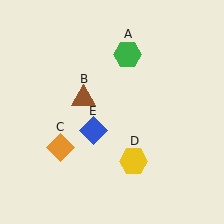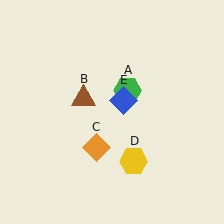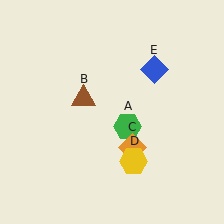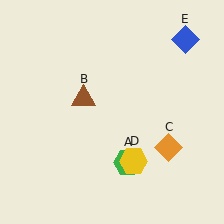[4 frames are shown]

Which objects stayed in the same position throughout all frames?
Brown triangle (object B) and yellow hexagon (object D) remained stationary.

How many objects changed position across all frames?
3 objects changed position: green hexagon (object A), orange diamond (object C), blue diamond (object E).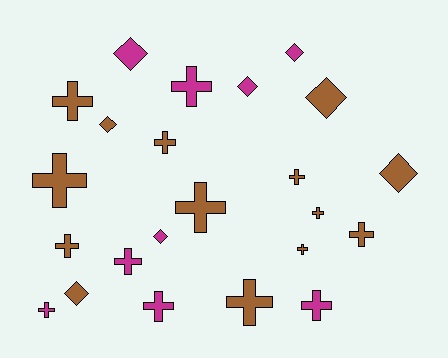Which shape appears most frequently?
Cross, with 15 objects.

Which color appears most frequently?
Brown, with 14 objects.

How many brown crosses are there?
There are 10 brown crosses.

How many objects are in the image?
There are 23 objects.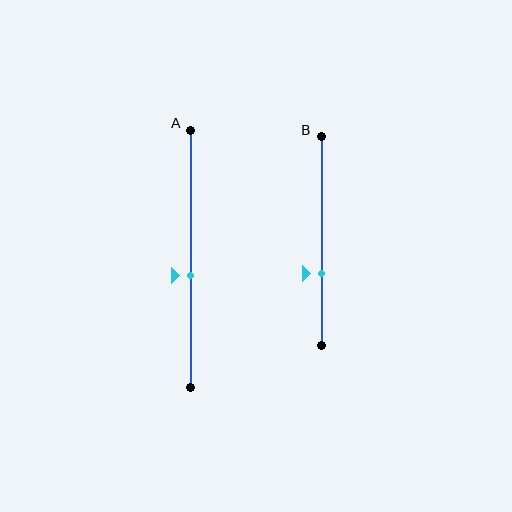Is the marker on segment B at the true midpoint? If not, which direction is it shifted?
No, the marker on segment B is shifted downward by about 15% of the segment length.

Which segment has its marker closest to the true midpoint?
Segment A has its marker closest to the true midpoint.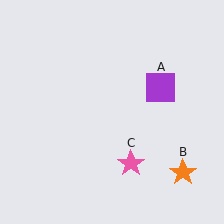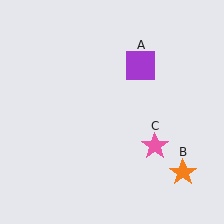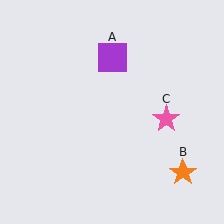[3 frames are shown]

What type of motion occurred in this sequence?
The purple square (object A), pink star (object C) rotated counterclockwise around the center of the scene.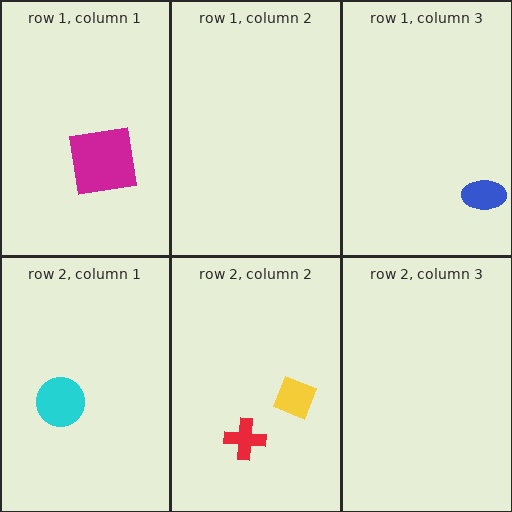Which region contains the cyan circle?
The row 2, column 1 region.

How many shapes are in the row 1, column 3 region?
1.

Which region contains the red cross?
The row 2, column 2 region.